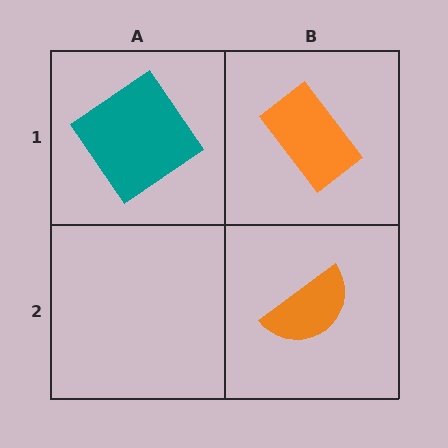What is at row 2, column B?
An orange semicircle.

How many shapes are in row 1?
2 shapes.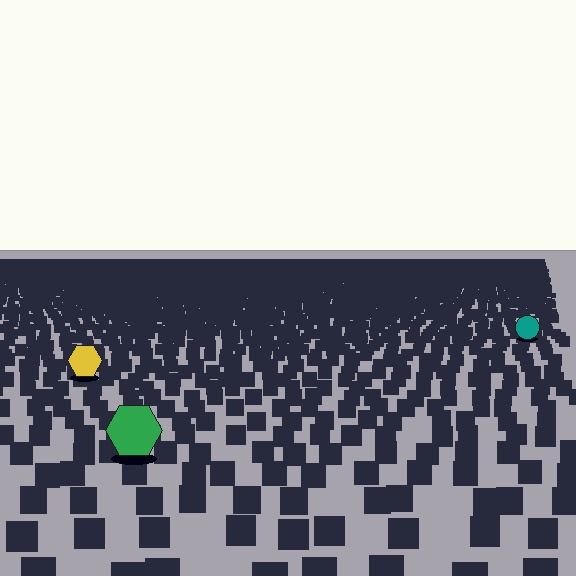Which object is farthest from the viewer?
The teal circle is farthest from the viewer. It appears smaller and the ground texture around it is denser.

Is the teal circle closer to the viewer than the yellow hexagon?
No. The yellow hexagon is closer — you can tell from the texture gradient: the ground texture is coarser near it.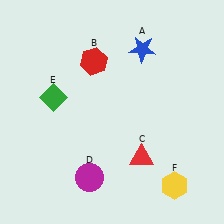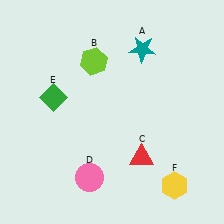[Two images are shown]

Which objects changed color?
A changed from blue to teal. B changed from red to lime. D changed from magenta to pink.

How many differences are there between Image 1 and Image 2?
There are 3 differences between the two images.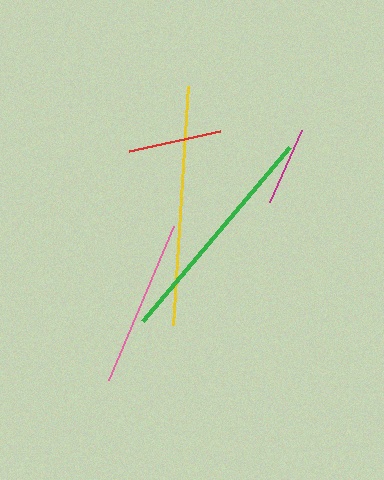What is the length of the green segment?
The green segment is approximately 228 pixels long.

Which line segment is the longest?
The yellow line is the longest at approximately 240 pixels.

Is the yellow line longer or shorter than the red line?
The yellow line is longer than the red line.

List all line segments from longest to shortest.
From longest to shortest: yellow, green, pink, red, magenta.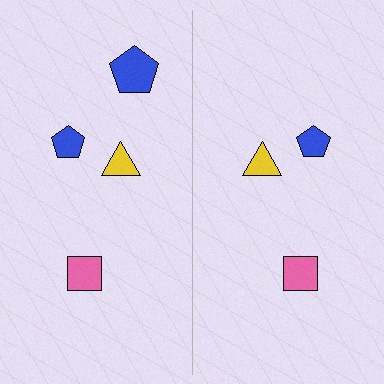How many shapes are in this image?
There are 7 shapes in this image.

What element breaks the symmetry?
A blue pentagon is missing from the right side.